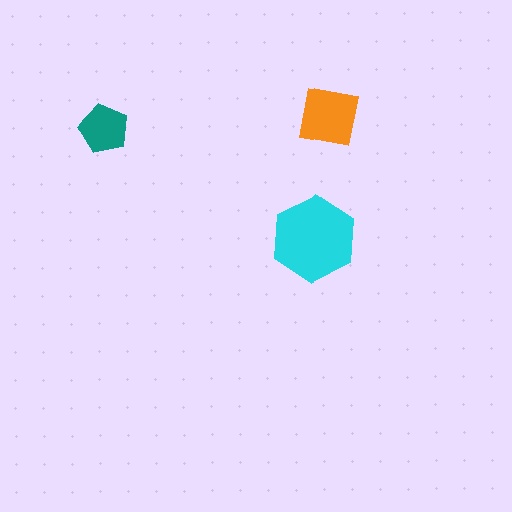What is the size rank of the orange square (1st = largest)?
2nd.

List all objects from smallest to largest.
The teal pentagon, the orange square, the cyan hexagon.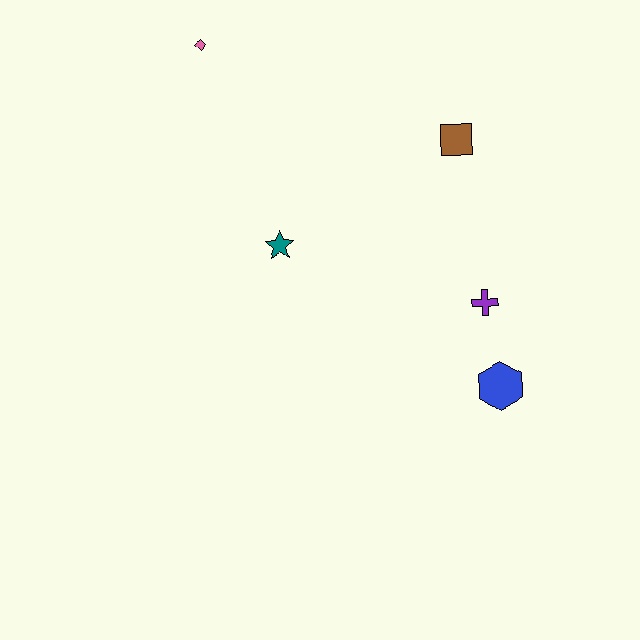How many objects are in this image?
There are 5 objects.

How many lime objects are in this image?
There are no lime objects.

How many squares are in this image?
There is 1 square.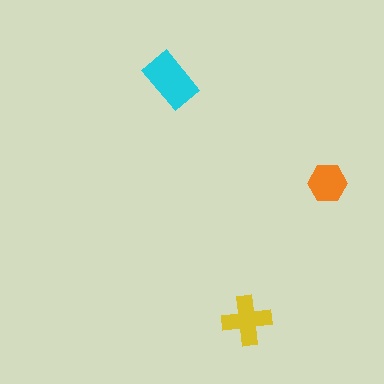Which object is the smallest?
The orange hexagon.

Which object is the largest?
The cyan rectangle.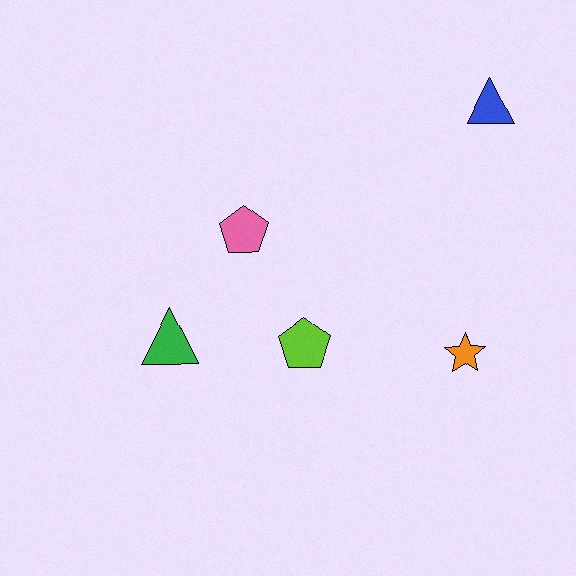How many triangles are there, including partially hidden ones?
There are 2 triangles.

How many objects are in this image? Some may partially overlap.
There are 5 objects.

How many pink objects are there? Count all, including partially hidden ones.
There is 1 pink object.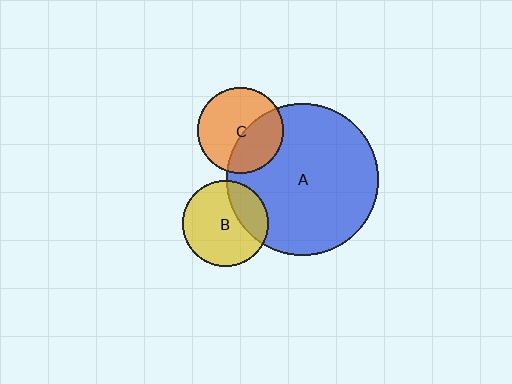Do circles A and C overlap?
Yes.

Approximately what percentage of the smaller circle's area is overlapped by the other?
Approximately 40%.